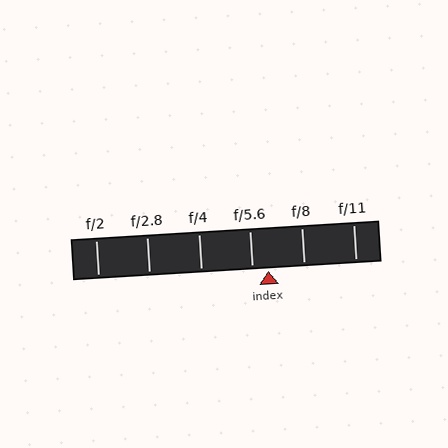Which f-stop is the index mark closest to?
The index mark is closest to f/5.6.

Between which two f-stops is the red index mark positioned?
The index mark is between f/5.6 and f/8.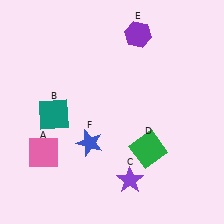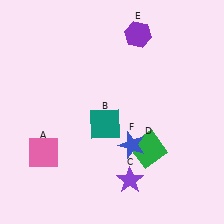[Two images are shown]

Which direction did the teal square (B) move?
The teal square (B) moved right.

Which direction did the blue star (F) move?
The blue star (F) moved right.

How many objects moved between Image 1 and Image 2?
2 objects moved between the two images.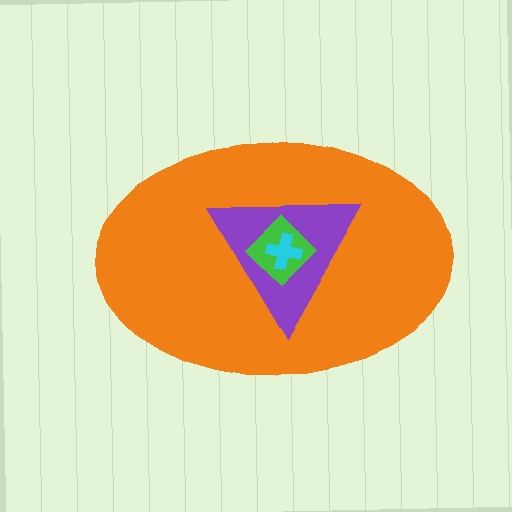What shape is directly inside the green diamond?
The cyan cross.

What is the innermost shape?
The cyan cross.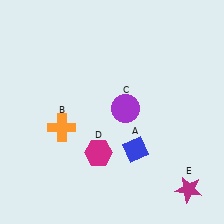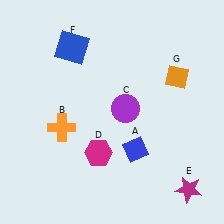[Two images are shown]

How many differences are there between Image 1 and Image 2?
There are 2 differences between the two images.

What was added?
A blue square (F), an orange diamond (G) were added in Image 2.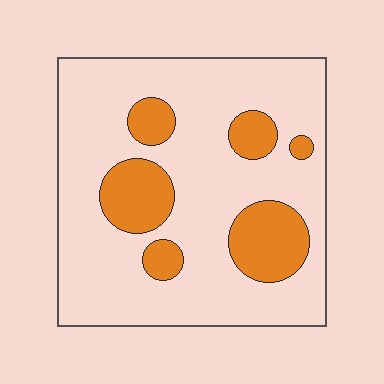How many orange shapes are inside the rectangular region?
6.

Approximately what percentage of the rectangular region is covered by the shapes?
Approximately 20%.